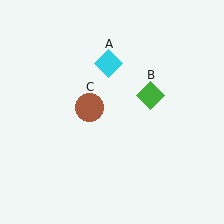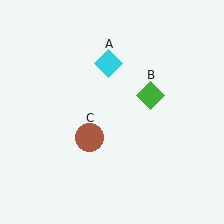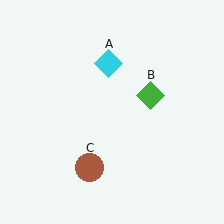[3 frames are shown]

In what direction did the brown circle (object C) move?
The brown circle (object C) moved down.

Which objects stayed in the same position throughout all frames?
Cyan diamond (object A) and green diamond (object B) remained stationary.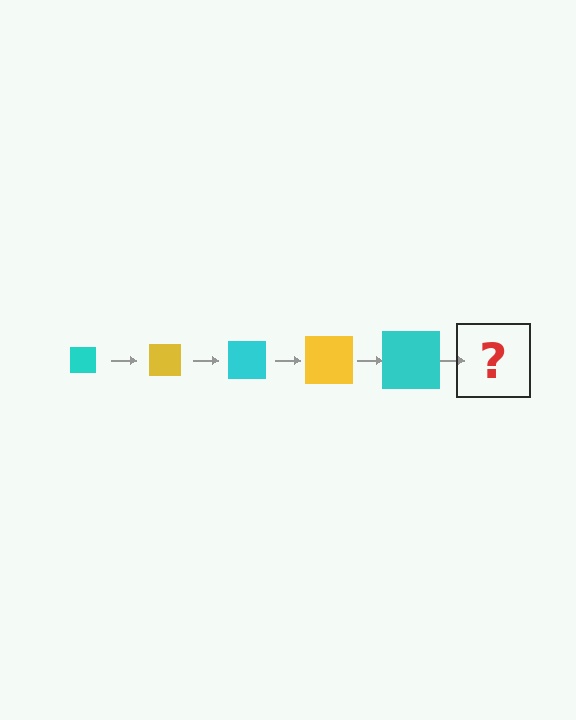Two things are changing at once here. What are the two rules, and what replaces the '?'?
The two rules are that the square grows larger each step and the color cycles through cyan and yellow. The '?' should be a yellow square, larger than the previous one.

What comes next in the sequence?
The next element should be a yellow square, larger than the previous one.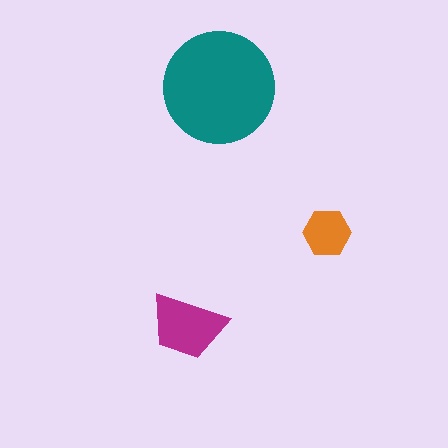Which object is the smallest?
The orange hexagon.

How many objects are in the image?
There are 3 objects in the image.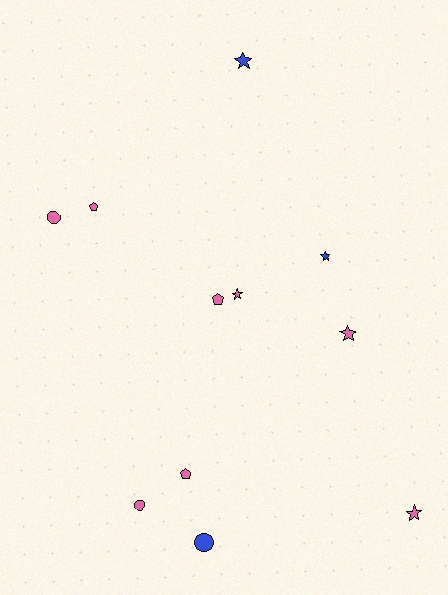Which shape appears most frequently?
Star, with 5 objects.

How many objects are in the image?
There are 11 objects.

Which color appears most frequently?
Pink, with 8 objects.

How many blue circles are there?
There is 1 blue circle.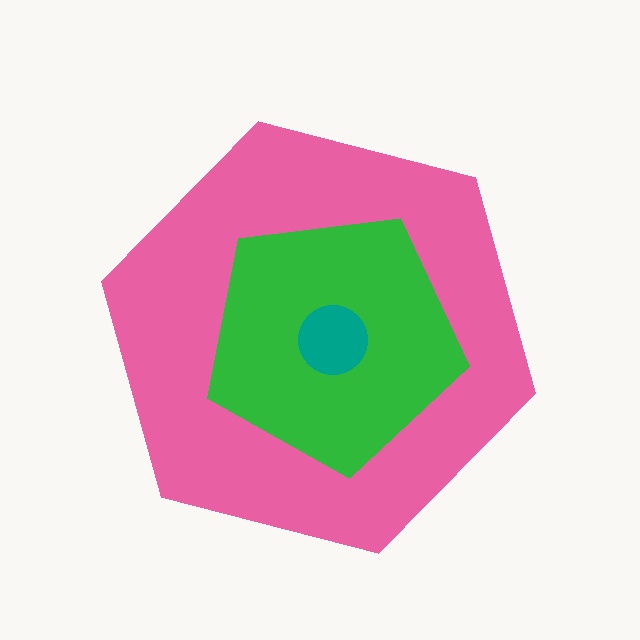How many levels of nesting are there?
3.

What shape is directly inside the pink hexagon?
The green pentagon.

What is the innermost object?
The teal circle.